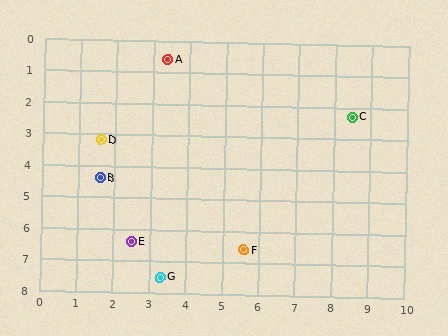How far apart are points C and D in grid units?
Points C and D are about 7.0 grid units apart.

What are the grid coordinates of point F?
Point F is at approximately (5.6, 6.6).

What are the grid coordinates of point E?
Point E is at approximately (2.5, 6.4).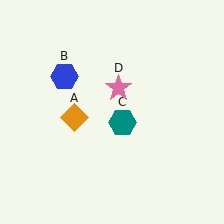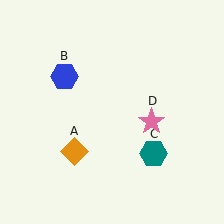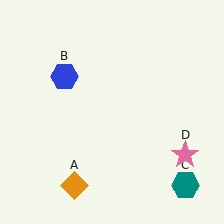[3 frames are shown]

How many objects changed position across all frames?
3 objects changed position: orange diamond (object A), teal hexagon (object C), pink star (object D).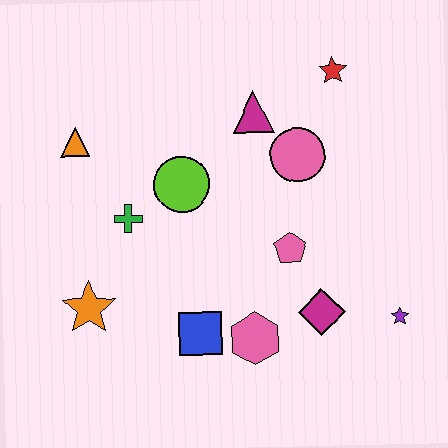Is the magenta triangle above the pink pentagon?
Yes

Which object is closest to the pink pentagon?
The magenta diamond is closest to the pink pentagon.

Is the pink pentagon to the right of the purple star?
No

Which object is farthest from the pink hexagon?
The red star is farthest from the pink hexagon.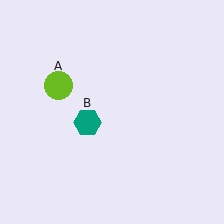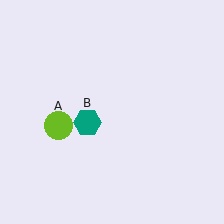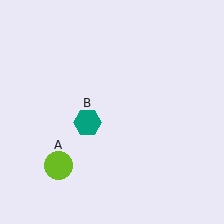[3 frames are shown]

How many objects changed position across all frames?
1 object changed position: lime circle (object A).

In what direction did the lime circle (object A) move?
The lime circle (object A) moved down.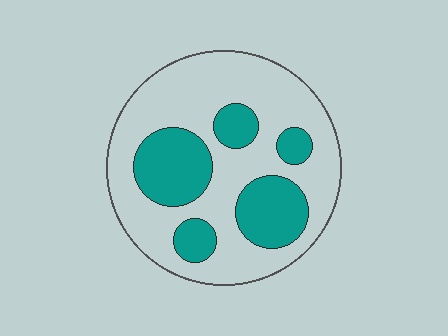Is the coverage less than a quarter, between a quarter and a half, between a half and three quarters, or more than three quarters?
Between a quarter and a half.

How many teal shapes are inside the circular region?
5.